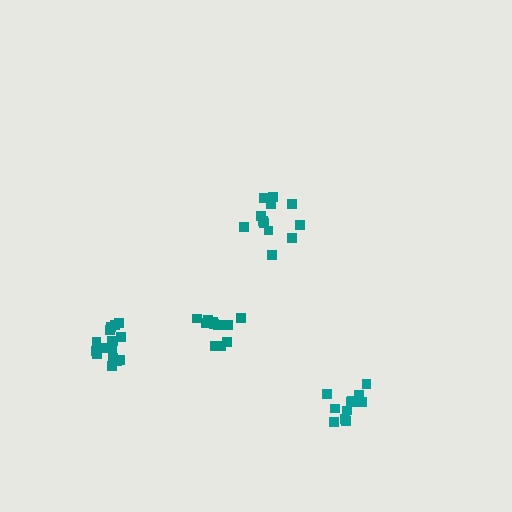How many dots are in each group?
Group 1: 12 dots, Group 2: 11 dots, Group 3: 16 dots, Group 4: 14 dots (53 total).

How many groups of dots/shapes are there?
There are 4 groups.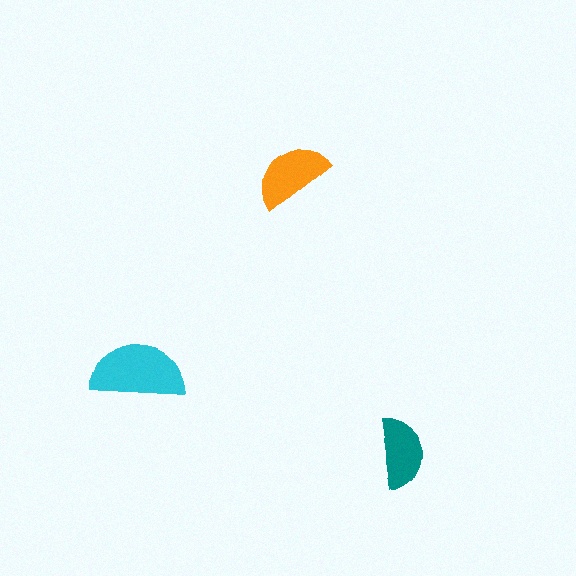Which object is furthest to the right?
The teal semicircle is rightmost.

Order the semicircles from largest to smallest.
the cyan one, the orange one, the teal one.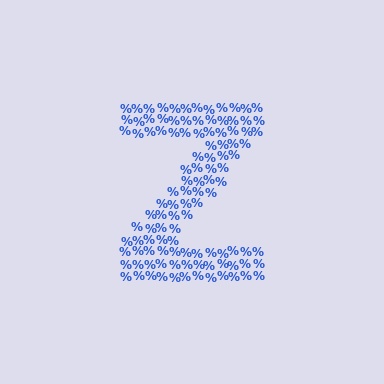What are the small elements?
The small elements are percent signs.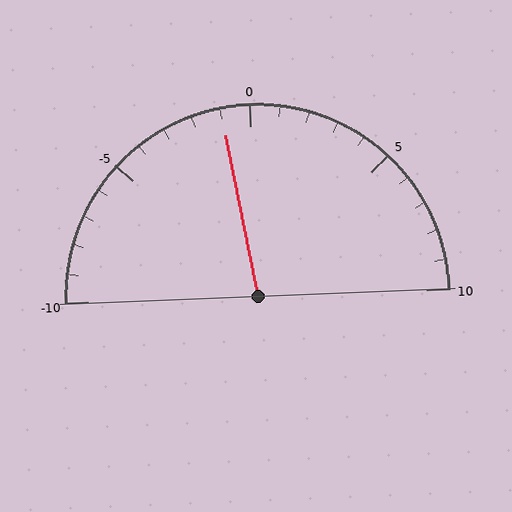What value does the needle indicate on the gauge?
The needle indicates approximately -1.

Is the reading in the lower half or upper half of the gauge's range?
The reading is in the lower half of the range (-10 to 10).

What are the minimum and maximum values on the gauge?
The gauge ranges from -10 to 10.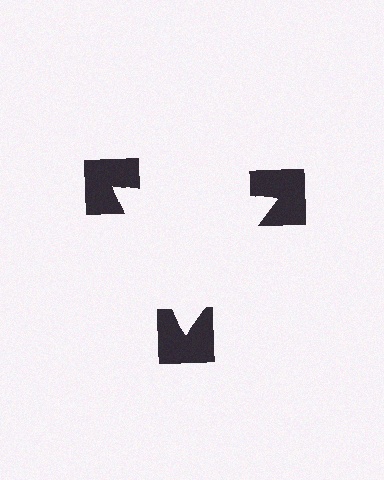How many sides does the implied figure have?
3 sides.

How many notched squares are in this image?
There are 3 — one at each vertex of the illusory triangle.